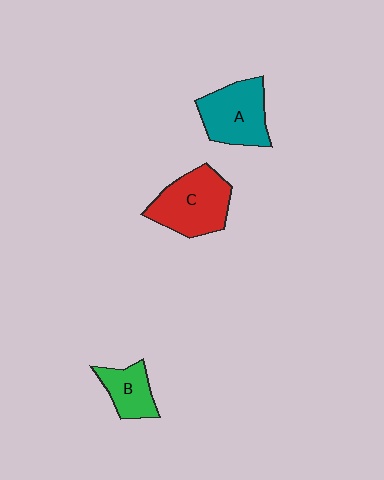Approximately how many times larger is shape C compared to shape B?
Approximately 1.8 times.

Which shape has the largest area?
Shape C (red).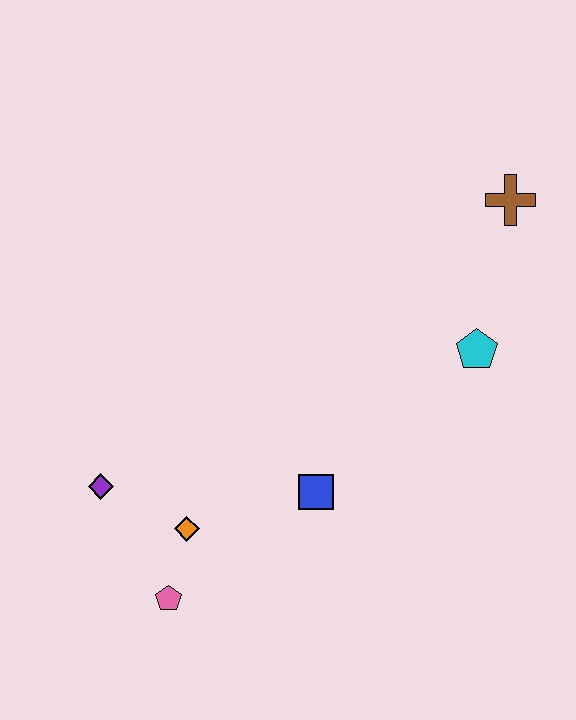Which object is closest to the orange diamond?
The pink pentagon is closest to the orange diamond.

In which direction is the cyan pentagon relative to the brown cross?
The cyan pentagon is below the brown cross.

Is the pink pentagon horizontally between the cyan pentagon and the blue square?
No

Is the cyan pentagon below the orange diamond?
No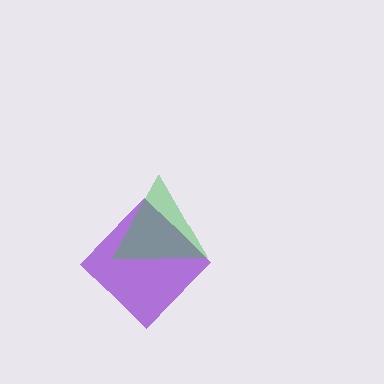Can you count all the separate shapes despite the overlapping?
Yes, there are 2 separate shapes.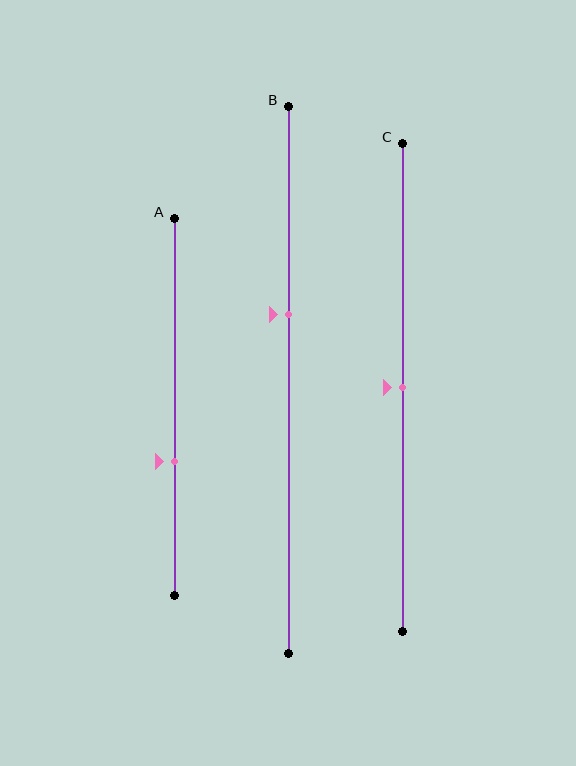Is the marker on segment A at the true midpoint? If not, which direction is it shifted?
No, the marker on segment A is shifted downward by about 15% of the segment length.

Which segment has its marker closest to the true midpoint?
Segment C has its marker closest to the true midpoint.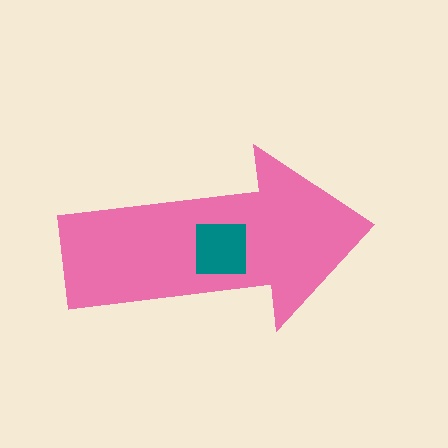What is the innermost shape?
The teal square.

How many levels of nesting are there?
2.